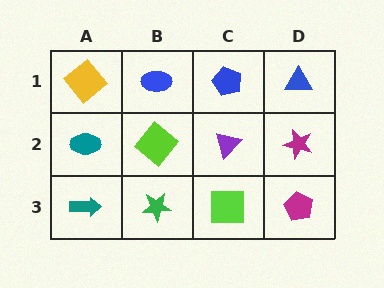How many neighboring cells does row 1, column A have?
2.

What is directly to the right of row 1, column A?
A blue ellipse.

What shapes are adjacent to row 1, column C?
A purple triangle (row 2, column C), a blue ellipse (row 1, column B), a blue triangle (row 1, column D).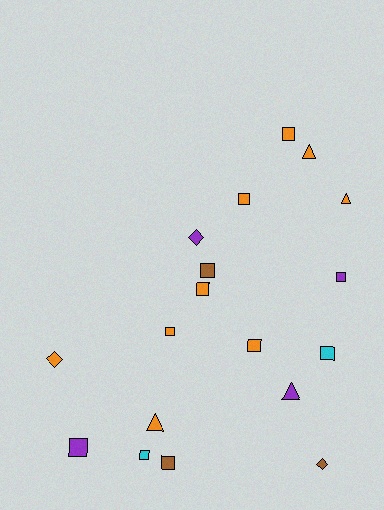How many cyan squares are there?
There are 2 cyan squares.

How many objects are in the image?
There are 18 objects.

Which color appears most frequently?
Orange, with 9 objects.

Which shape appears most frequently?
Square, with 11 objects.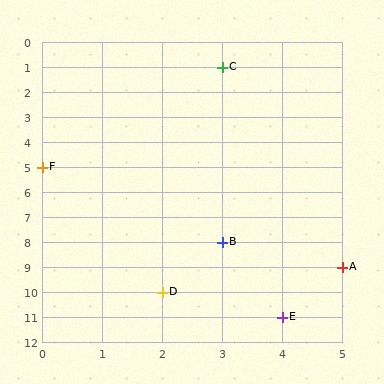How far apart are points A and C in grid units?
Points A and C are 2 columns and 8 rows apart (about 8.2 grid units diagonally).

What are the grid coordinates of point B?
Point B is at grid coordinates (3, 8).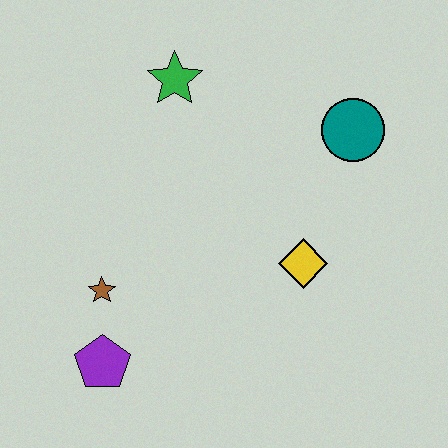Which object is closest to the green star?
The teal circle is closest to the green star.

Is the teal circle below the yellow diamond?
No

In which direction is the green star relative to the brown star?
The green star is above the brown star.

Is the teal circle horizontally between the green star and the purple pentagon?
No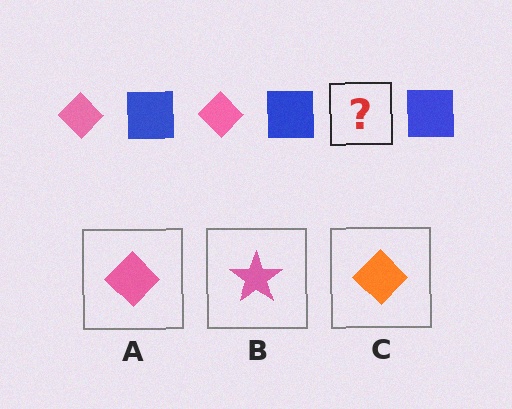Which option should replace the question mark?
Option A.